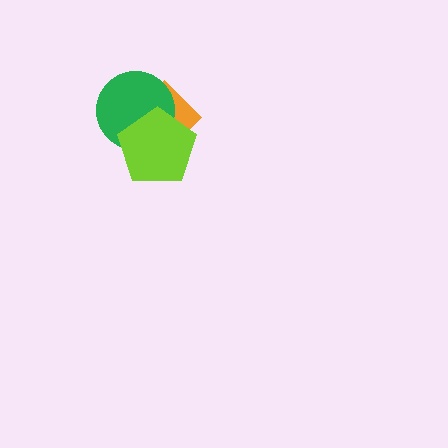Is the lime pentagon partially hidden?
No, no other shape covers it.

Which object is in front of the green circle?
The lime pentagon is in front of the green circle.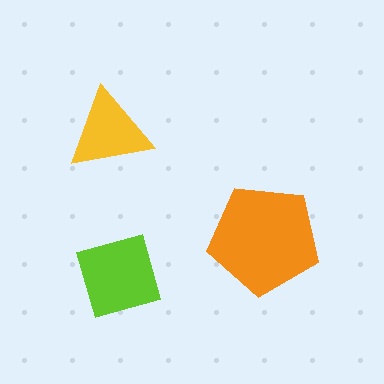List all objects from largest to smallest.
The orange pentagon, the lime diamond, the yellow triangle.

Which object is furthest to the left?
The yellow triangle is leftmost.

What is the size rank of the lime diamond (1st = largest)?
2nd.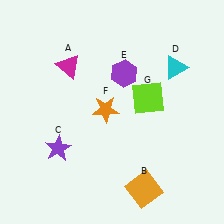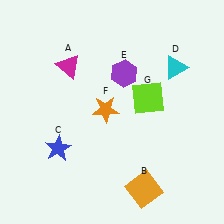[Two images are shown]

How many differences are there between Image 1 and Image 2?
There is 1 difference between the two images.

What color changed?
The star (C) changed from purple in Image 1 to blue in Image 2.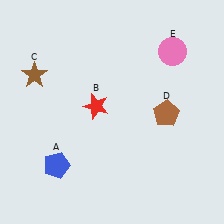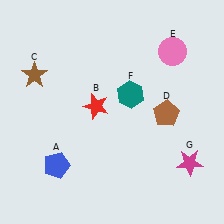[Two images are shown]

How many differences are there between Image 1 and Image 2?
There are 2 differences between the two images.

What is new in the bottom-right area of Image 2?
A magenta star (G) was added in the bottom-right area of Image 2.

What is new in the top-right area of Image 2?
A teal hexagon (F) was added in the top-right area of Image 2.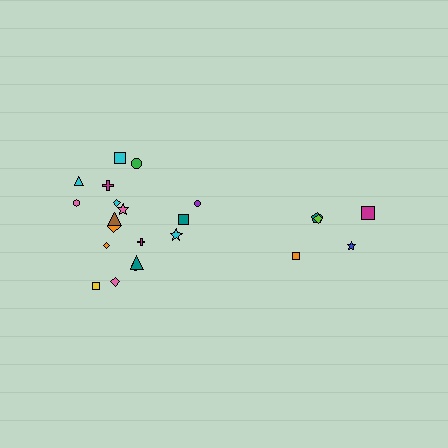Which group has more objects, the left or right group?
The left group.